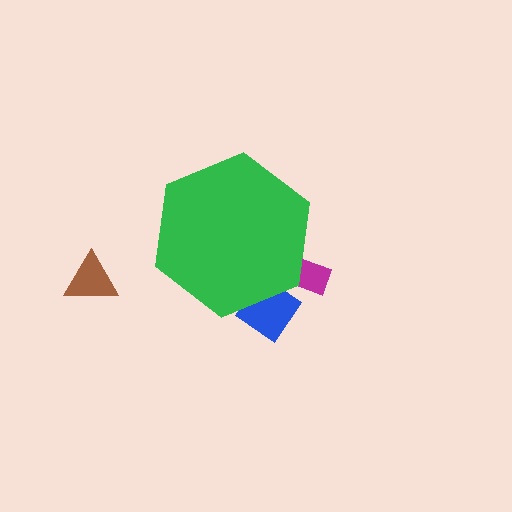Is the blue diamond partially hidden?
Yes, the blue diamond is partially hidden behind the green hexagon.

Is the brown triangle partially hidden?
No, the brown triangle is fully visible.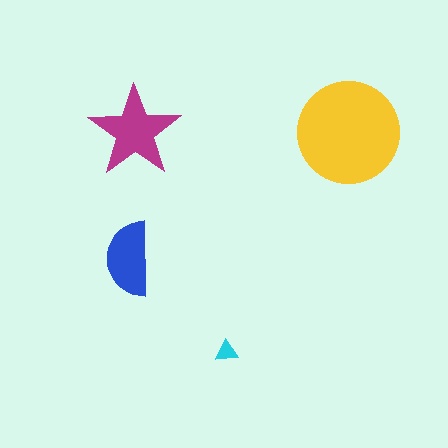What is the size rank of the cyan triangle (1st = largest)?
4th.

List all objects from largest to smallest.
The yellow circle, the magenta star, the blue semicircle, the cyan triangle.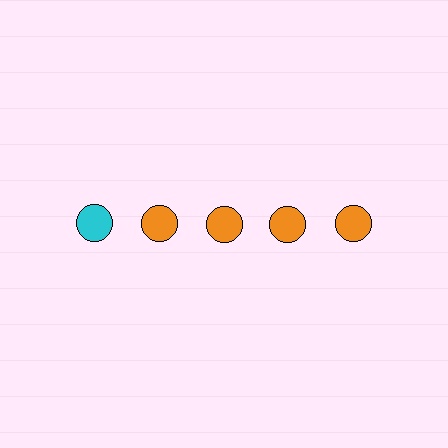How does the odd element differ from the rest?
It has a different color: cyan instead of orange.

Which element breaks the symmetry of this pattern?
The cyan circle in the top row, leftmost column breaks the symmetry. All other shapes are orange circles.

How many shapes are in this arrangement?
There are 5 shapes arranged in a grid pattern.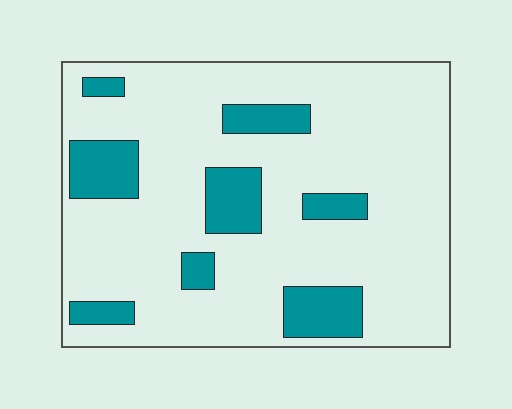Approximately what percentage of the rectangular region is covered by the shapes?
Approximately 20%.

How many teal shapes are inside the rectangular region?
8.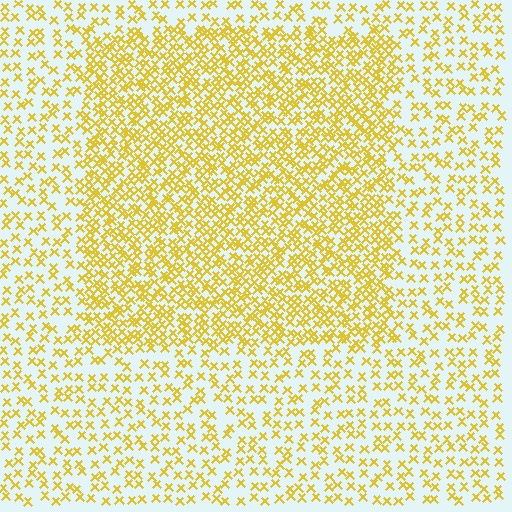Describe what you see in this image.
The image contains small yellow elements arranged at two different densities. A rectangle-shaped region is visible where the elements are more densely packed than the surrounding area.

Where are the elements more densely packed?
The elements are more densely packed inside the rectangle boundary.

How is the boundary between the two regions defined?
The boundary is defined by a change in element density (approximately 2.1x ratio). All elements are the same color, size, and shape.